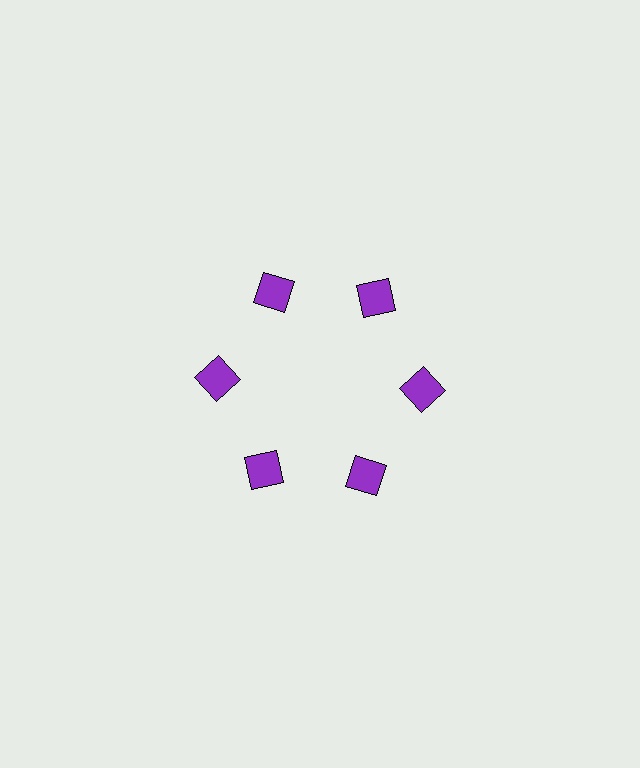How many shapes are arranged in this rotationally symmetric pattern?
There are 6 shapes, arranged in 6 groups of 1.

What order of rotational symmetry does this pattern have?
This pattern has 6-fold rotational symmetry.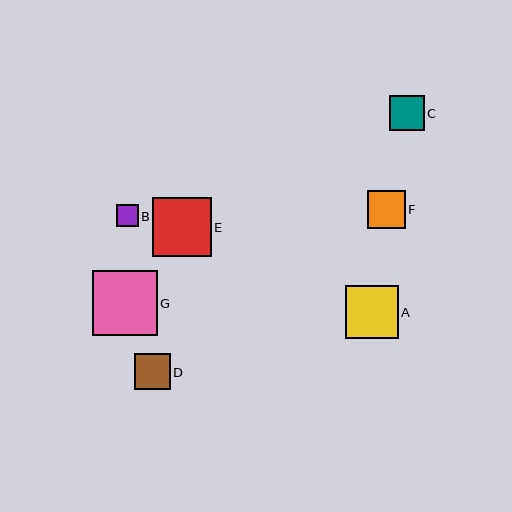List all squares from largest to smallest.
From largest to smallest: G, E, A, F, D, C, B.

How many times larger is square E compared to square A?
Square E is approximately 1.1 times the size of square A.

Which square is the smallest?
Square B is the smallest with a size of approximately 22 pixels.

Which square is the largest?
Square G is the largest with a size of approximately 65 pixels.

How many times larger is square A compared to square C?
Square A is approximately 1.5 times the size of square C.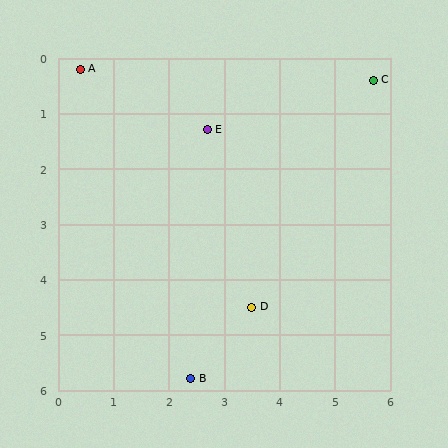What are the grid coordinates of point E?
Point E is at approximately (2.7, 1.3).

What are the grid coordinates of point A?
Point A is at approximately (0.4, 0.2).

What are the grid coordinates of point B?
Point B is at approximately (2.4, 5.8).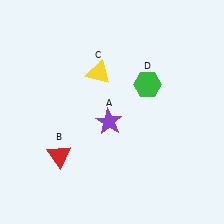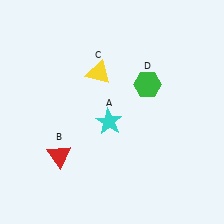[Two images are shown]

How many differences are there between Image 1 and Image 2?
There is 1 difference between the two images.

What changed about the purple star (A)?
In Image 1, A is purple. In Image 2, it changed to cyan.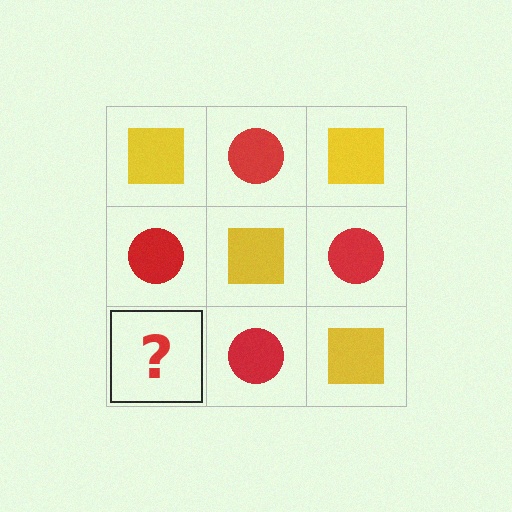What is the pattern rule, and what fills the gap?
The rule is that it alternates yellow square and red circle in a checkerboard pattern. The gap should be filled with a yellow square.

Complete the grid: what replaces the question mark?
The question mark should be replaced with a yellow square.